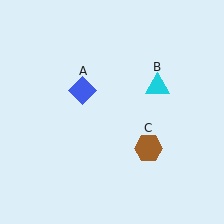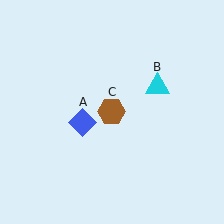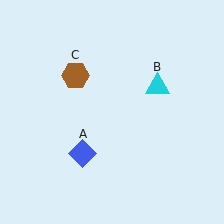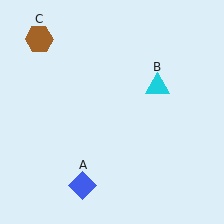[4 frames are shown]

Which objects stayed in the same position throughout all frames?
Cyan triangle (object B) remained stationary.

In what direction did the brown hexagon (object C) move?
The brown hexagon (object C) moved up and to the left.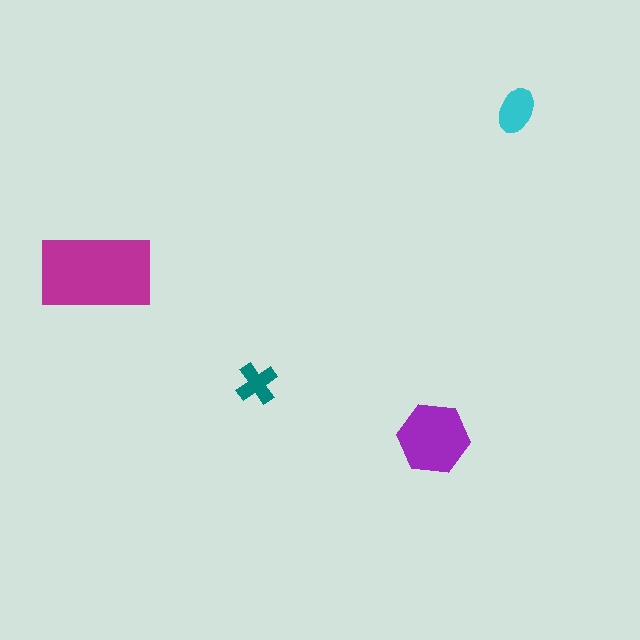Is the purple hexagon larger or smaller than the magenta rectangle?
Smaller.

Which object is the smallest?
The teal cross.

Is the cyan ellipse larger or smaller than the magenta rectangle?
Smaller.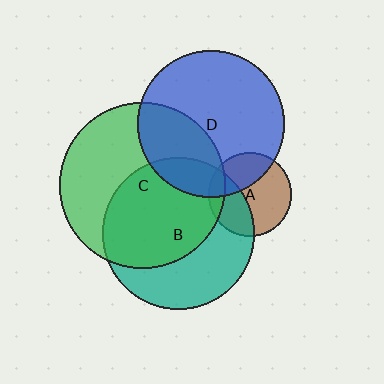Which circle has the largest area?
Circle C (green).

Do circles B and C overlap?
Yes.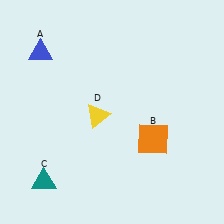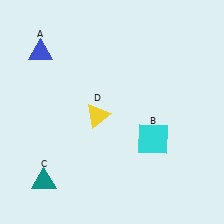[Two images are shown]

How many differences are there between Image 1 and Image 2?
There is 1 difference between the two images.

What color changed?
The square (B) changed from orange in Image 1 to cyan in Image 2.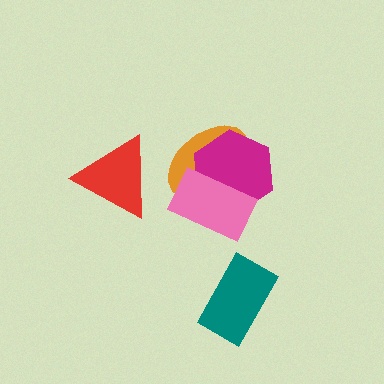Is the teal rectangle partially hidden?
No, no other shape covers it.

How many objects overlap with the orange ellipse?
2 objects overlap with the orange ellipse.